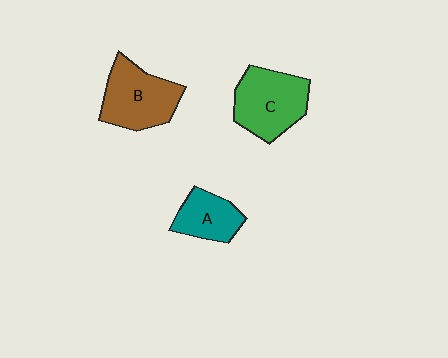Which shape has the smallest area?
Shape A (teal).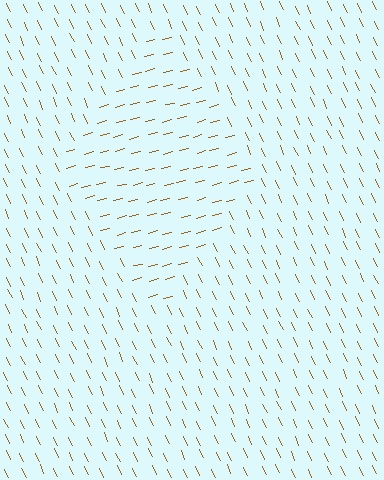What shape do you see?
I see a diamond.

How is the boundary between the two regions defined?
The boundary is defined purely by a change in line orientation (approximately 79 degrees difference). All lines are the same color and thickness.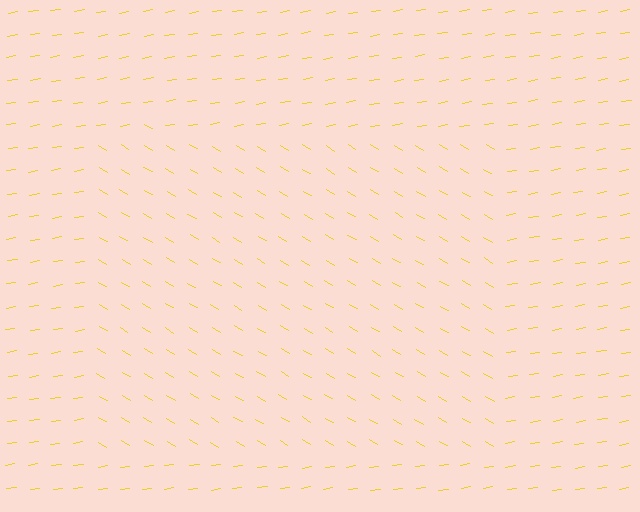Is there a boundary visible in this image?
Yes, there is a texture boundary formed by a change in line orientation.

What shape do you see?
I see a rectangle.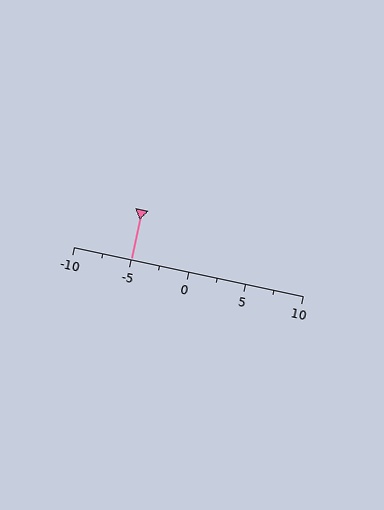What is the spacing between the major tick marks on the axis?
The major ticks are spaced 5 apart.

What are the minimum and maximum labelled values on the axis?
The axis runs from -10 to 10.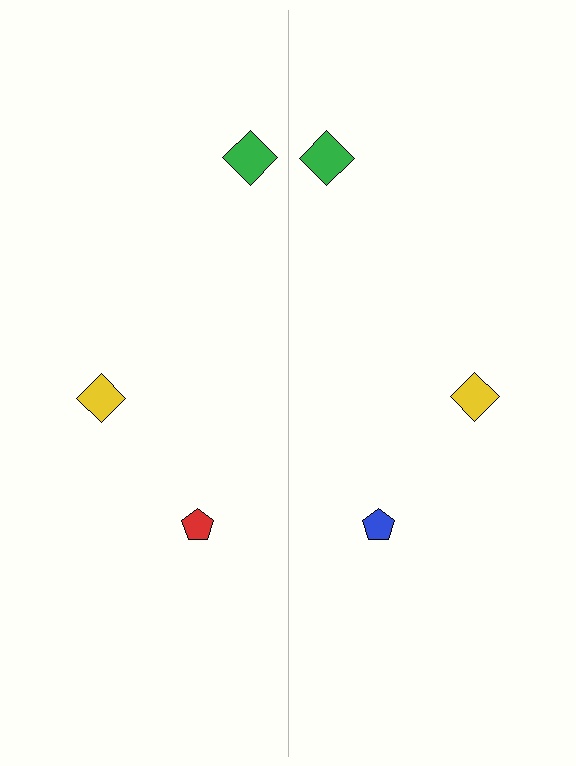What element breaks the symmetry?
The blue pentagon on the right side breaks the symmetry — its mirror counterpart is red.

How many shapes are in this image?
There are 6 shapes in this image.